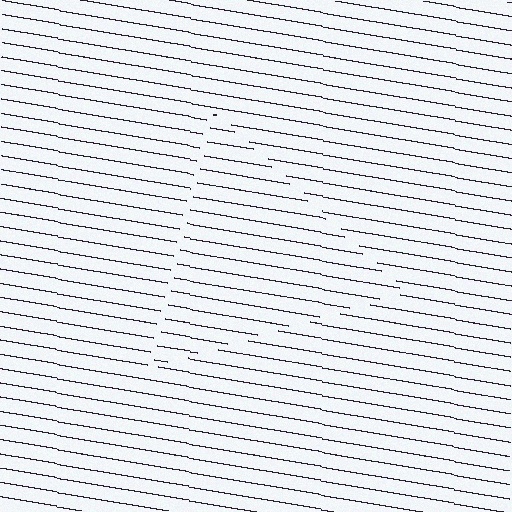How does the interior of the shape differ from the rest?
The interior of the shape contains the same grating, shifted by half a period — the contour is defined by the phase discontinuity where line-ends from the inner and outer gratings abut.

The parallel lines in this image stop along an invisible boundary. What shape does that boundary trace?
An illusory triangle. The interior of the shape contains the same grating, shifted by half a period — the contour is defined by the phase discontinuity where line-ends from the inner and outer gratings abut.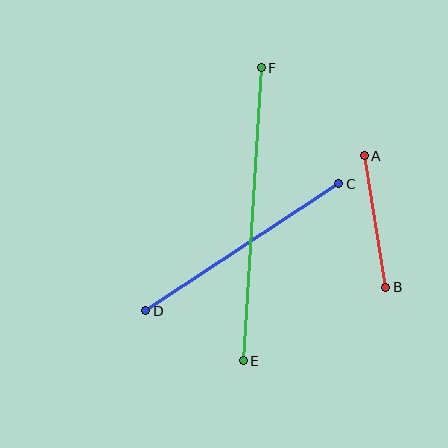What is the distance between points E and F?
The distance is approximately 294 pixels.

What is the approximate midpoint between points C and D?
The midpoint is at approximately (242, 247) pixels.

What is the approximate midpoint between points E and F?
The midpoint is at approximately (252, 214) pixels.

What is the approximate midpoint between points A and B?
The midpoint is at approximately (375, 222) pixels.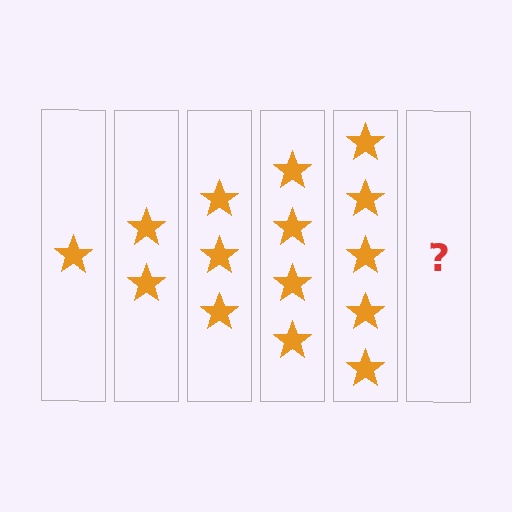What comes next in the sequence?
The next element should be 6 stars.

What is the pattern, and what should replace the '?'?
The pattern is that each step adds one more star. The '?' should be 6 stars.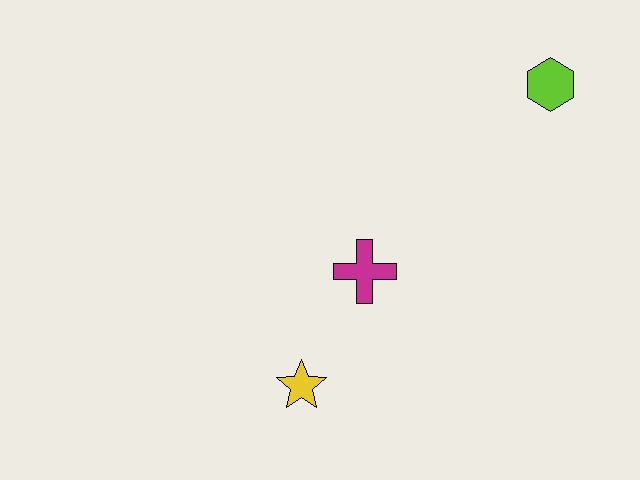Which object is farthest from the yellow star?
The lime hexagon is farthest from the yellow star.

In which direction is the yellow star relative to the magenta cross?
The yellow star is below the magenta cross.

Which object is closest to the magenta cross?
The yellow star is closest to the magenta cross.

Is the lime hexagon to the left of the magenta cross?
No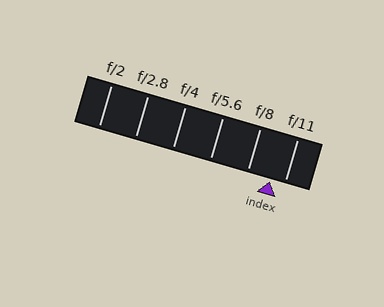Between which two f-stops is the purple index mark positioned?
The index mark is between f/8 and f/11.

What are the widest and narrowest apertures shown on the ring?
The widest aperture shown is f/2 and the narrowest is f/11.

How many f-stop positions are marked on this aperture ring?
There are 6 f-stop positions marked.